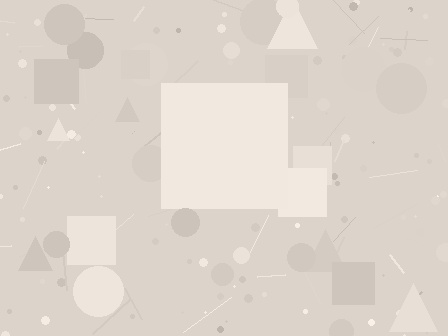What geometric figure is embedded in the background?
A square is embedded in the background.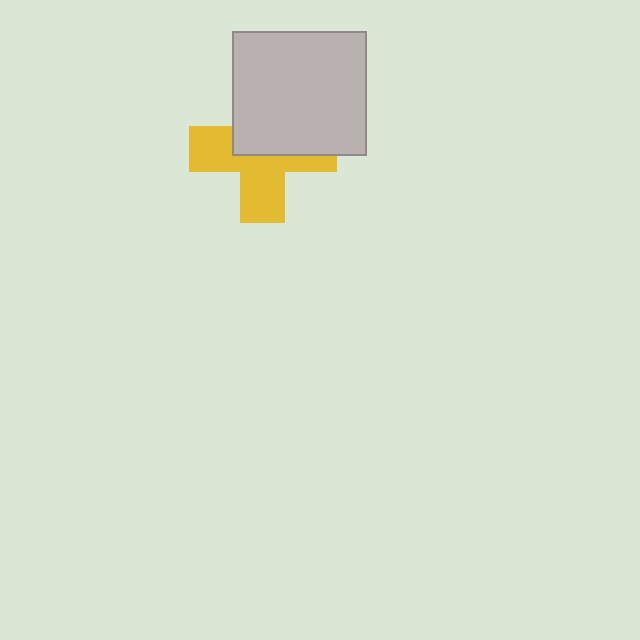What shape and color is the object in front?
The object in front is a light gray rectangle.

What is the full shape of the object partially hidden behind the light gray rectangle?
The partially hidden object is a yellow cross.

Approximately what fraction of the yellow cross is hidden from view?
Roughly 48% of the yellow cross is hidden behind the light gray rectangle.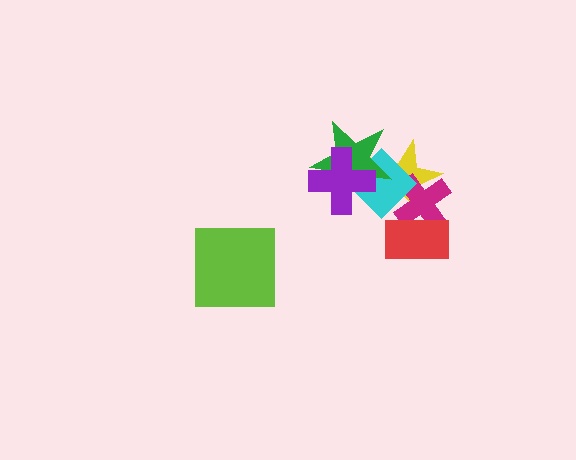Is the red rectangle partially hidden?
No, no other shape covers it.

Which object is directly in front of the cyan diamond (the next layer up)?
The green star is directly in front of the cyan diamond.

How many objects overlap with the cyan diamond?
4 objects overlap with the cyan diamond.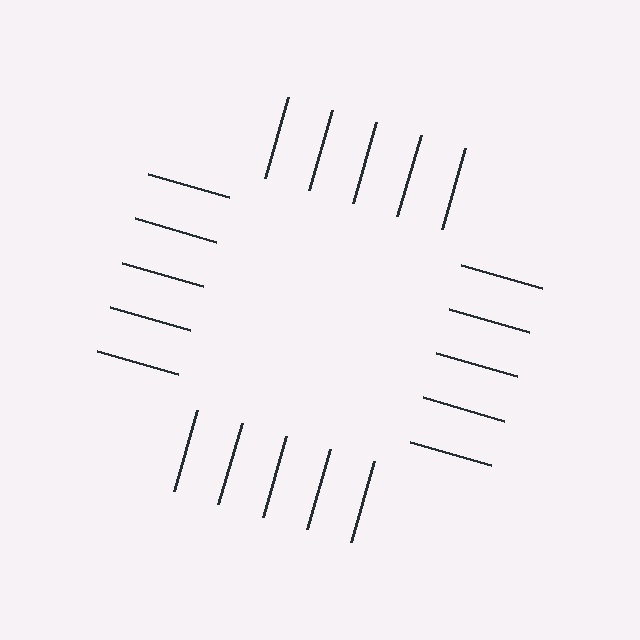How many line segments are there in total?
20 — 5 along each of the 4 edges.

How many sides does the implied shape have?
4 sides — the line-ends trace a square.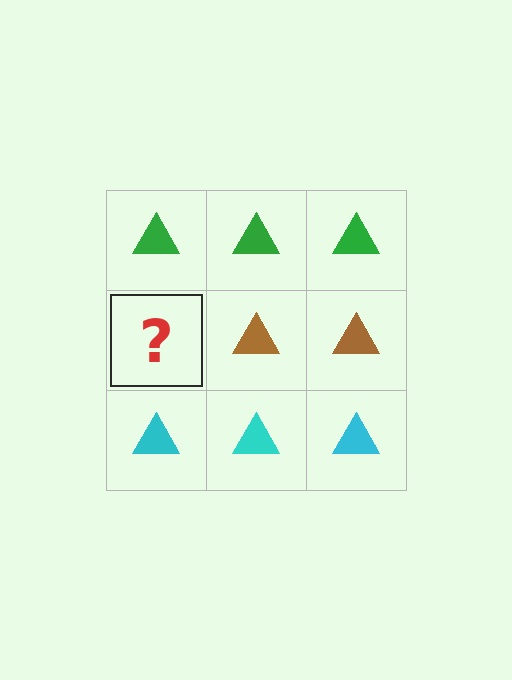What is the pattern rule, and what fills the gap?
The rule is that each row has a consistent color. The gap should be filled with a brown triangle.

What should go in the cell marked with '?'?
The missing cell should contain a brown triangle.